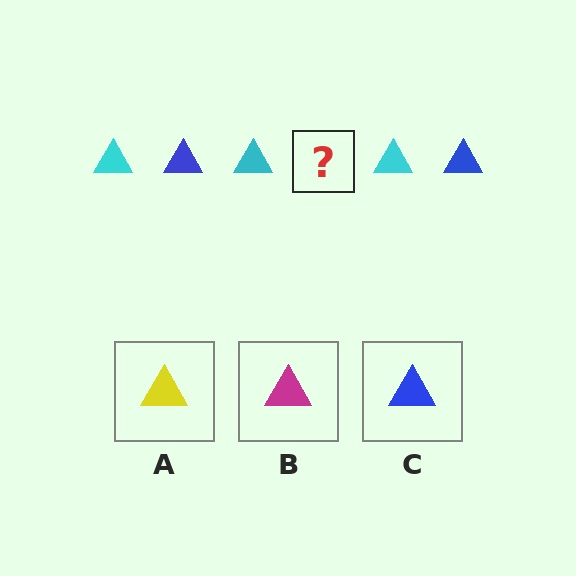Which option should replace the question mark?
Option C.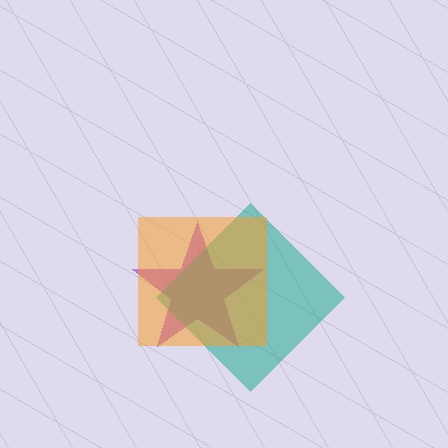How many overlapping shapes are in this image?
There are 3 overlapping shapes in the image.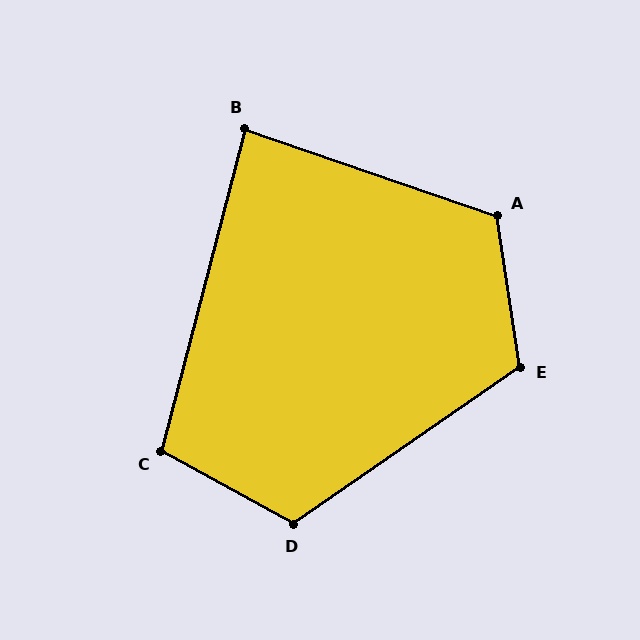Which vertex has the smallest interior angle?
B, at approximately 85 degrees.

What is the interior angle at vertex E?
Approximately 116 degrees (obtuse).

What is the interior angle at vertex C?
Approximately 104 degrees (obtuse).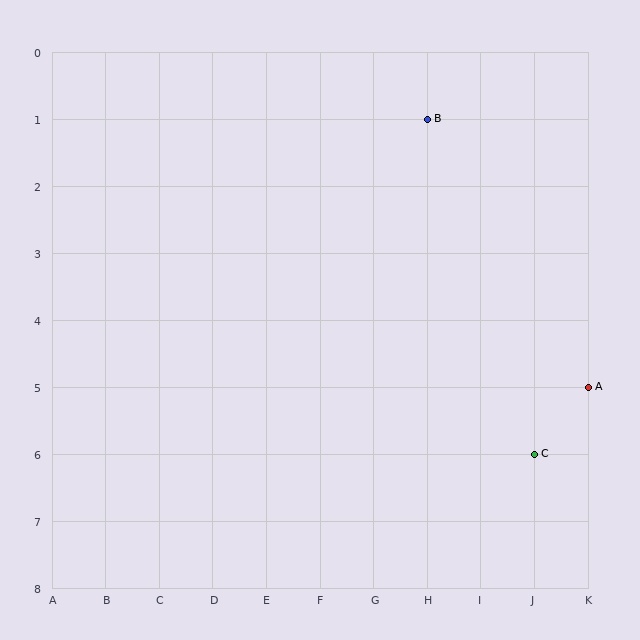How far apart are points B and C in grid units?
Points B and C are 2 columns and 5 rows apart (about 5.4 grid units diagonally).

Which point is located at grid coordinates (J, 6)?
Point C is at (J, 6).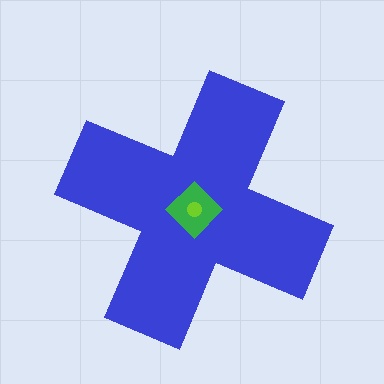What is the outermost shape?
The blue cross.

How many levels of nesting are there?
3.